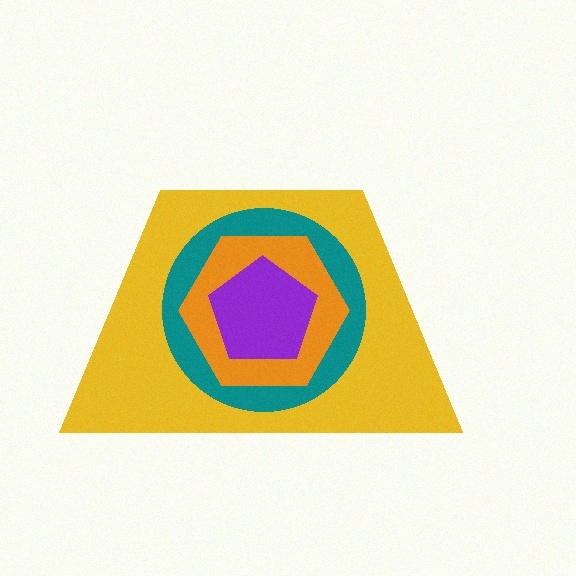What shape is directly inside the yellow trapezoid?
The teal circle.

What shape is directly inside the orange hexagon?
The purple pentagon.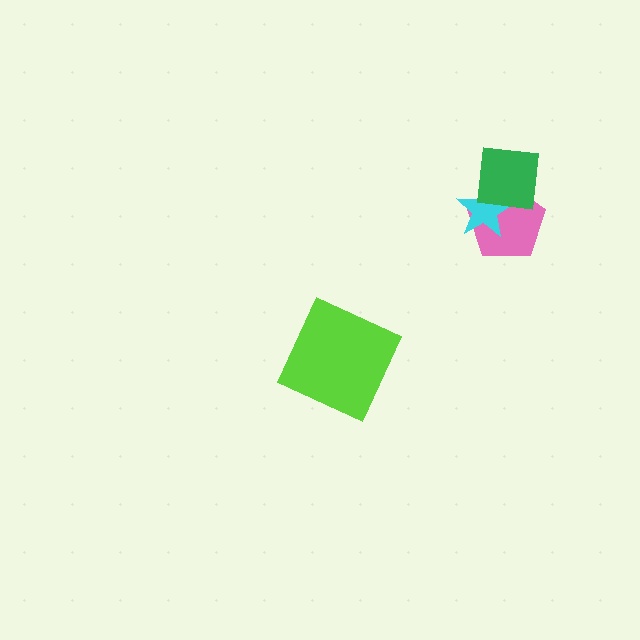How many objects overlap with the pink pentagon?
2 objects overlap with the pink pentagon.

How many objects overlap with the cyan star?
2 objects overlap with the cyan star.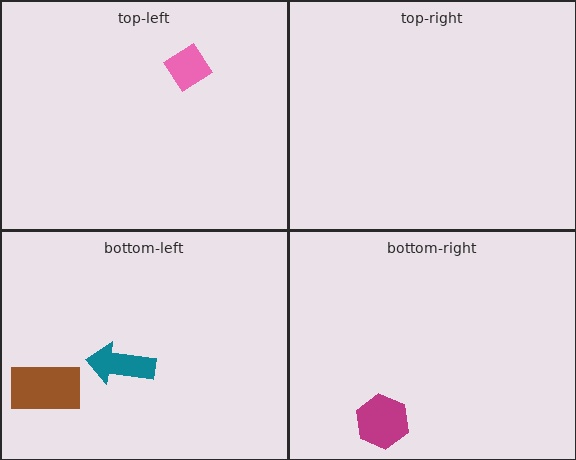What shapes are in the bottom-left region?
The brown rectangle, the teal arrow.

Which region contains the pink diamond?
The top-left region.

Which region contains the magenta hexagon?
The bottom-right region.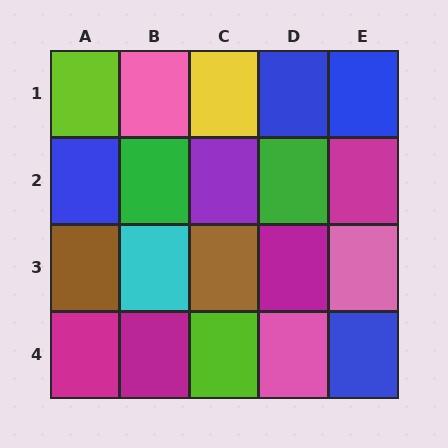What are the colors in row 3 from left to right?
Brown, cyan, brown, magenta, pink.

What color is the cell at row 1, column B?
Pink.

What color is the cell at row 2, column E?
Magenta.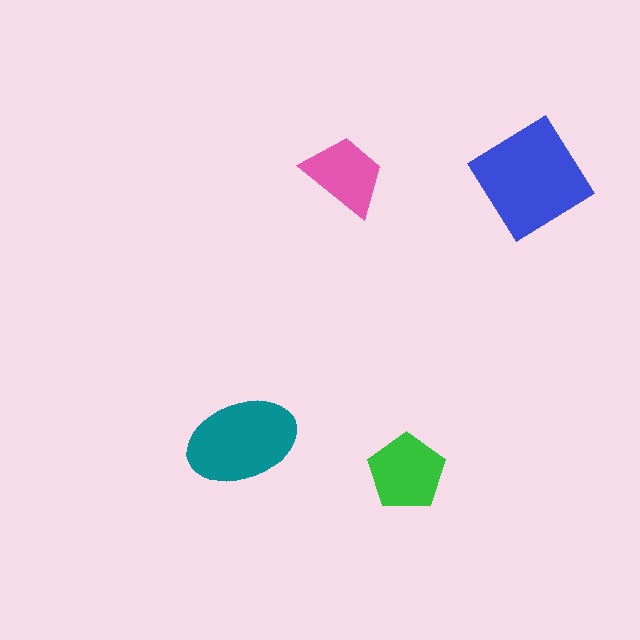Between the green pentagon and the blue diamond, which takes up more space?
The blue diamond.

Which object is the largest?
The blue diamond.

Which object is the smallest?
The pink trapezoid.